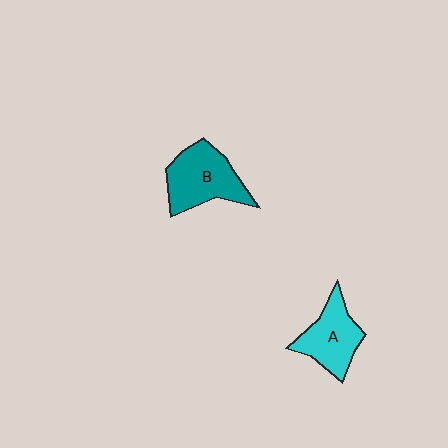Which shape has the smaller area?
Shape A (cyan).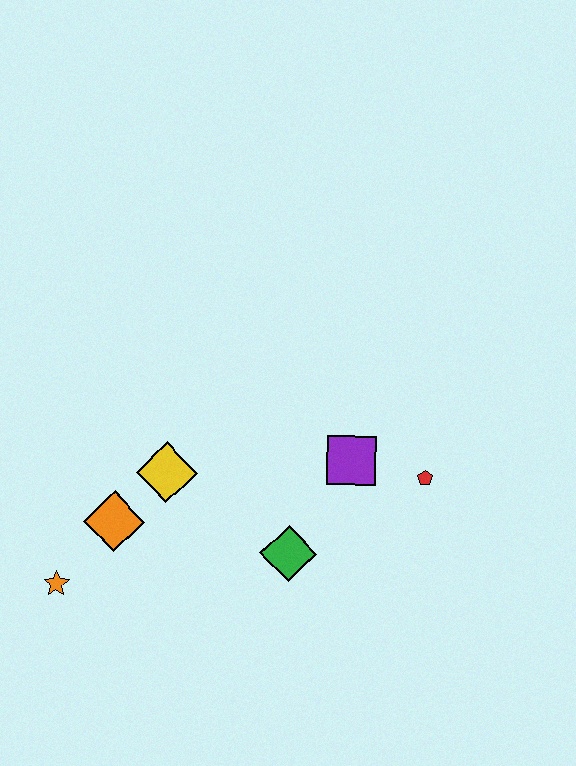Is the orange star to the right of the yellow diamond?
No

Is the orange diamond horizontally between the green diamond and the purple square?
No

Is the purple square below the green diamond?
No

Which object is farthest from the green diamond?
The orange star is farthest from the green diamond.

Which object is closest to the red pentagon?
The purple square is closest to the red pentagon.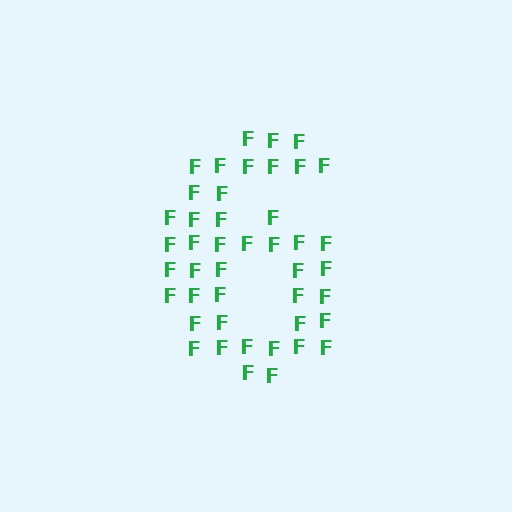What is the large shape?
The large shape is the digit 6.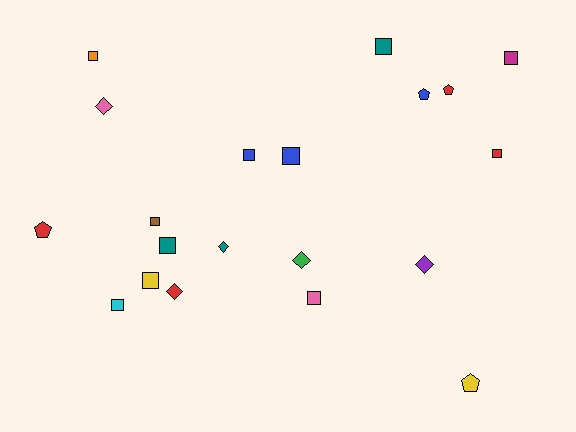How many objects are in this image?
There are 20 objects.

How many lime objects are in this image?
There are no lime objects.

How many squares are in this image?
There are 11 squares.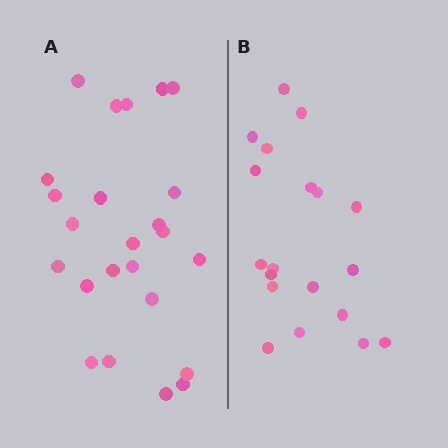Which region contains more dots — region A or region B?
Region A (the left region) has more dots.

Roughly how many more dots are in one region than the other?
Region A has about 5 more dots than region B.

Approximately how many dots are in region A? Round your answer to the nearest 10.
About 20 dots. (The exact count is 24, which rounds to 20.)